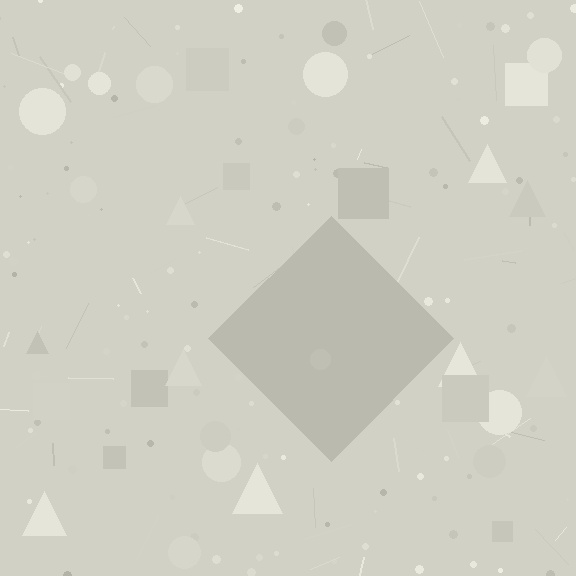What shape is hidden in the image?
A diamond is hidden in the image.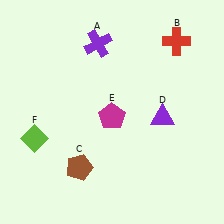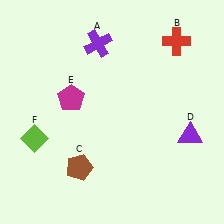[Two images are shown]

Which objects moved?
The objects that moved are: the purple triangle (D), the magenta pentagon (E).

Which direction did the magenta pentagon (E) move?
The magenta pentagon (E) moved left.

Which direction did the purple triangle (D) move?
The purple triangle (D) moved right.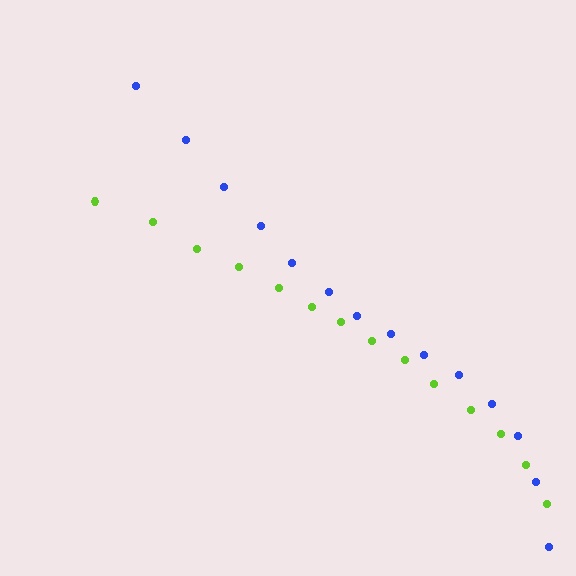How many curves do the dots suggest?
There are 2 distinct paths.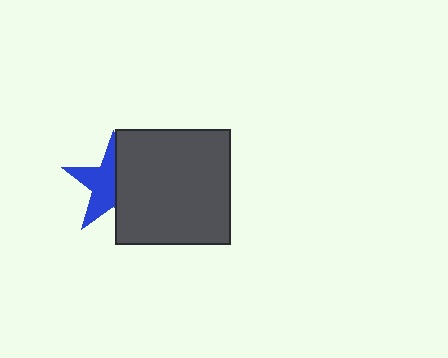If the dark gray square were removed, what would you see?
You would see the complete blue star.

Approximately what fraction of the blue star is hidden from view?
Roughly 46% of the blue star is hidden behind the dark gray square.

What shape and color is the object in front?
The object in front is a dark gray square.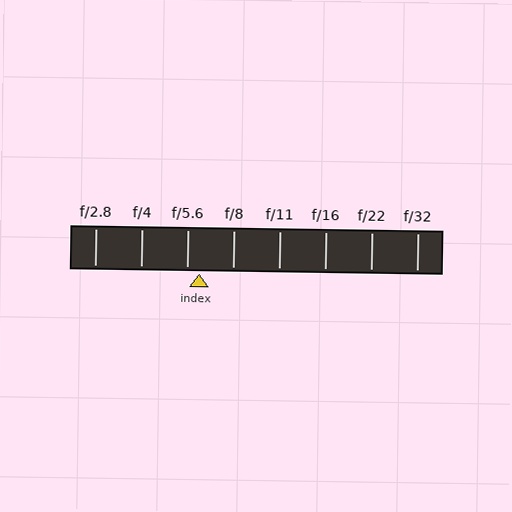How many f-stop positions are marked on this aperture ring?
There are 8 f-stop positions marked.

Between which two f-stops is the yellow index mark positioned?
The index mark is between f/5.6 and f/8.